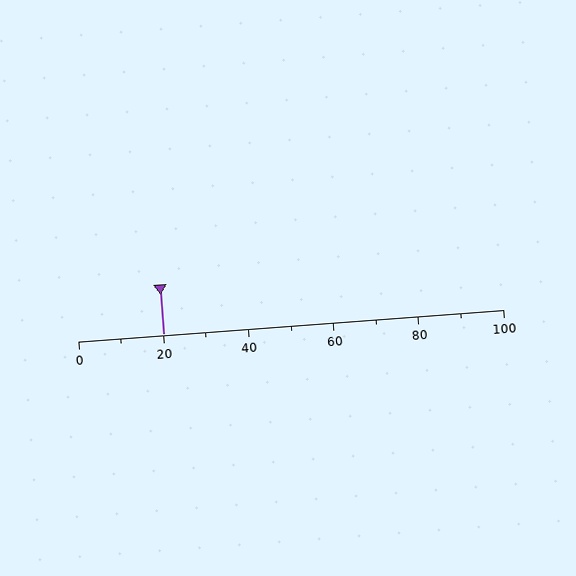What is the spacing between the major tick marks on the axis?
The major ticks are spaced 20 apart.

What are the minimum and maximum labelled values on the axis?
The axis runs from 0 to 100.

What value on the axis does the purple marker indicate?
The marker indicates approximately 20.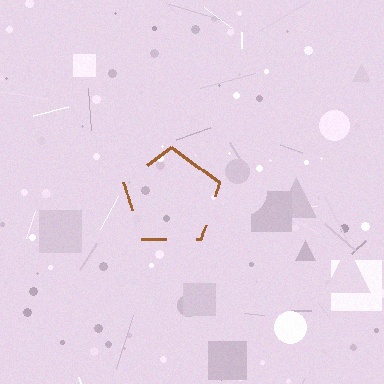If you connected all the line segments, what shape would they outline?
They would outline a pentagon.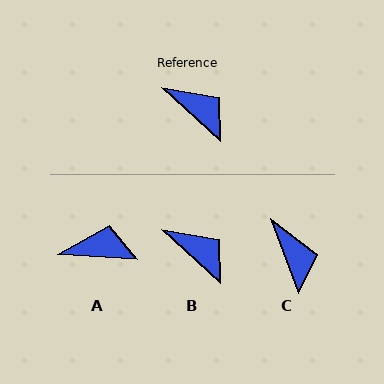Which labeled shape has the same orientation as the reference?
B.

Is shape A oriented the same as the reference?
No, it is off by about 39 degrees.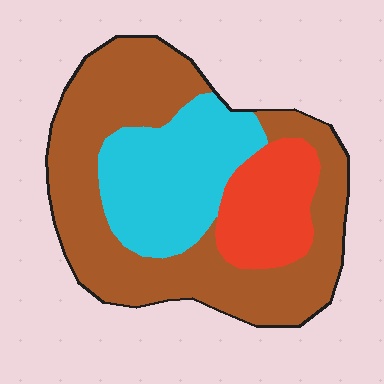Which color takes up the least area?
Red, at roughly 15%.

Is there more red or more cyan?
Cyan.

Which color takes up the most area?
Brown, at roughly 55%.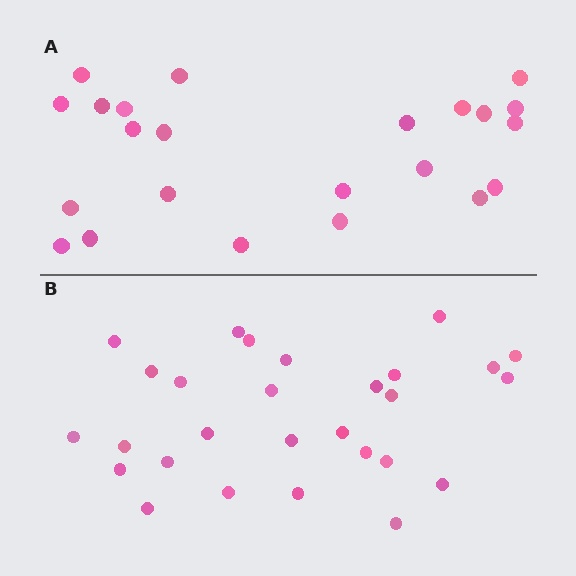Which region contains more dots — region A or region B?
Region B (the bottom region) has more dots.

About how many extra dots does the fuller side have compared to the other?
Region B has about 5 more dots than region A.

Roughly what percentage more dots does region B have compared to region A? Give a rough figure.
About 20% more.